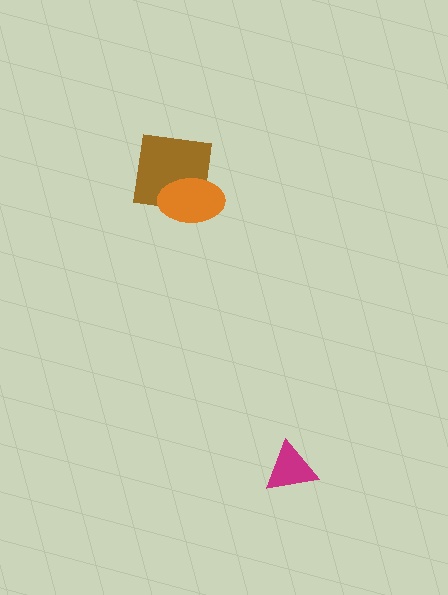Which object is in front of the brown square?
The orange ellipse is in front of the brown square.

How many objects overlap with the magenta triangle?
0 objects overlap with the magenta triangle.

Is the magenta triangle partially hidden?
No, no other shape covers it.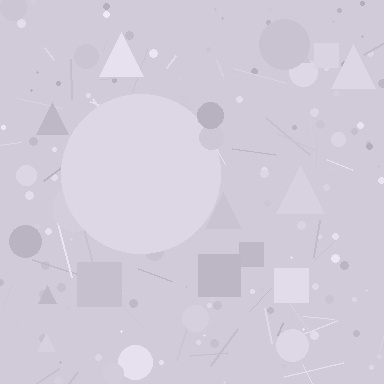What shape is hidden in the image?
A circle is hidden in the image.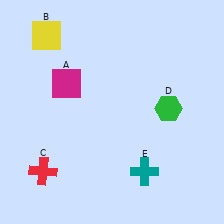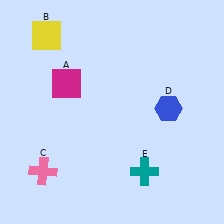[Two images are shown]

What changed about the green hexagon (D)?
In Image 1, D is green. In Image 2, it changed to blue.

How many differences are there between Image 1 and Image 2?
There are 2 differences between the two images.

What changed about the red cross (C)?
In Image 1, C is red. In Image 2, it changed to pink.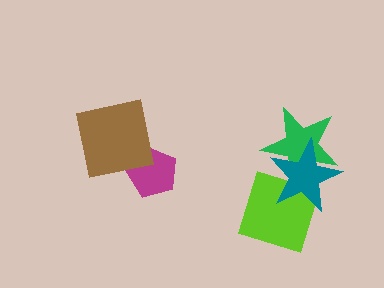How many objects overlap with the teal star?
2 objects overlap with the teal star.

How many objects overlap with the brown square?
1 object overlaps with the brown square.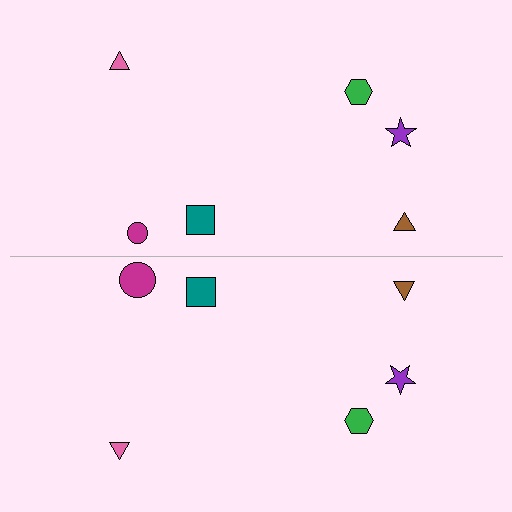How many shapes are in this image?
There are 12 shapes in this image.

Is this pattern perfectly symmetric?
No, the pattern is not perfectly symmetric. The magenta circle on the bottom side has a different size than its mirror counterpart.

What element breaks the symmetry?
The magenta circle on the bottom side has a different size than its mirror counterpart.